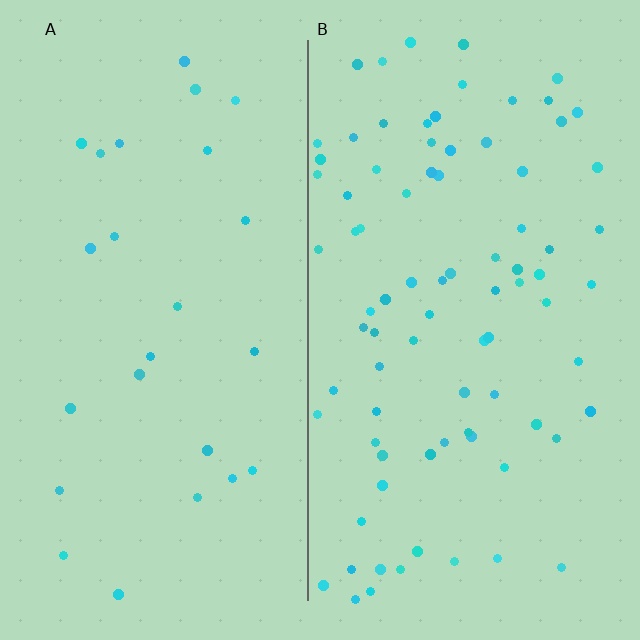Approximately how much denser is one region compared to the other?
Approximately 3.3× — region B over region A.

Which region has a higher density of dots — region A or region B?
B (the right).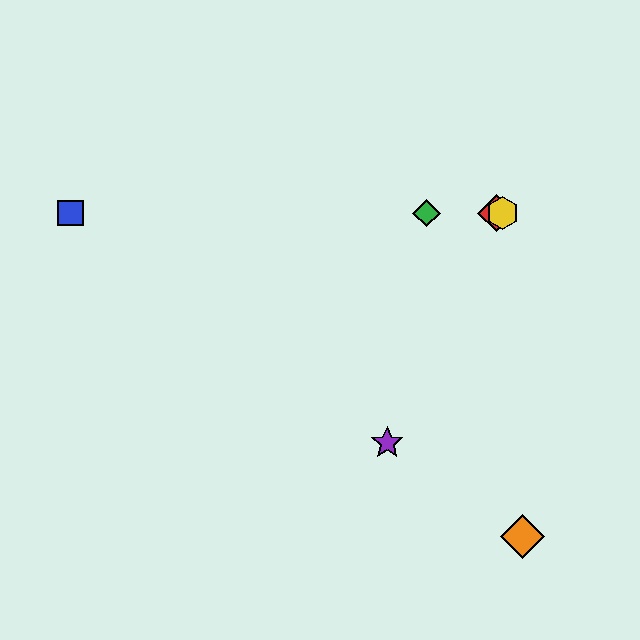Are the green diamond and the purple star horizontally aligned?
No, the green diamond is at y≈213 and the purple star is at y≈443.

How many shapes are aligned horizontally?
4 shapes (the red diamond, the blue square, the green diamond, the yellow hexagon) are aligned horizontally.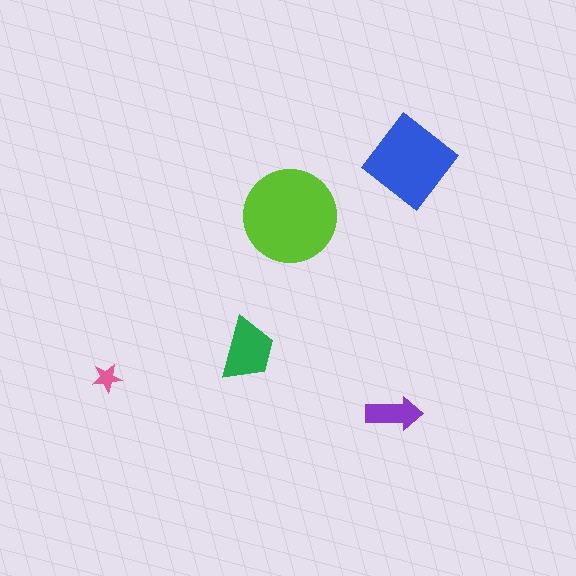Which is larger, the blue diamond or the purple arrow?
The blue diamond.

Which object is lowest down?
The purple arrow is bottommost.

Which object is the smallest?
The pink star.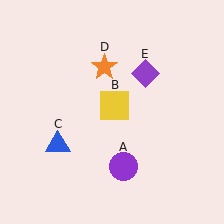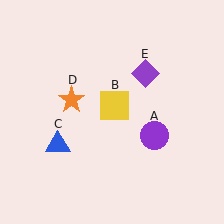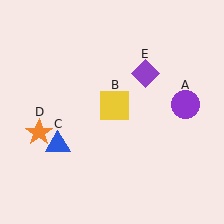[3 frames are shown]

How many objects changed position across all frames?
2 objects changed position: purple circle (object A), orange star (object D).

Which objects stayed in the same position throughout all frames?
Yellow square (object B) and blue triangle (object C) and purple diamond (object E) remained stationary.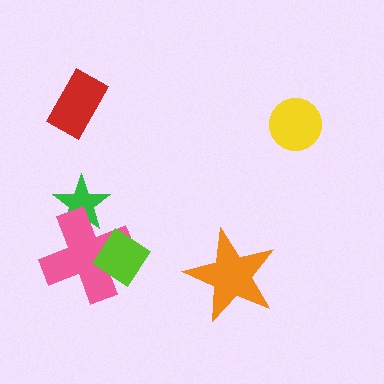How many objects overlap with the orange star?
0 objects overlap with the orange star.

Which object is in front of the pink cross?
The lime diamond is in front of the pink cross.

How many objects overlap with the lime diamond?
1 object overlaps with the lime diamond.